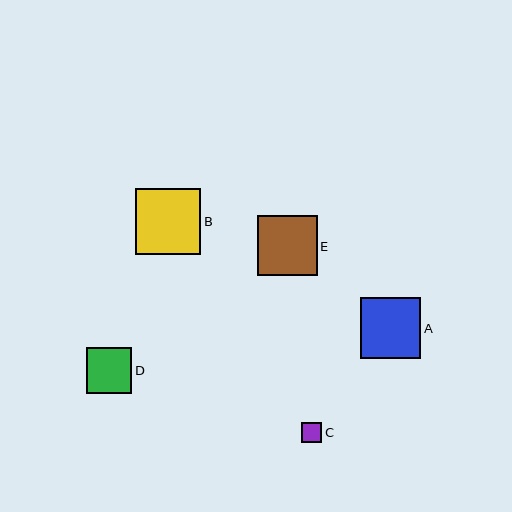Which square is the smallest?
Square C is the smallest with a size of approximately 20 pixels.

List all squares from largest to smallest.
From largest to smallest: B, A, E, D, C.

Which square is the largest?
Square B is the largest with a size of approximately 66 pixels.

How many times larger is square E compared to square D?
Square E is approximately 1.3 times the size of square D.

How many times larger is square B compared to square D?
Square B is approximately 1.4 times the size of square D.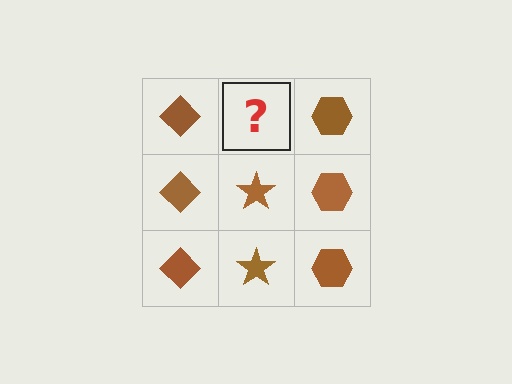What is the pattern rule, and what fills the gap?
The rule is that each column has a consistent shape. The gap should be filled with a brown star.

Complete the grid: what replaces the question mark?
The question mark should be replaced with a brown star.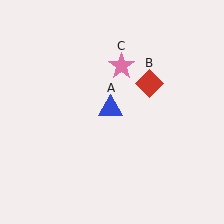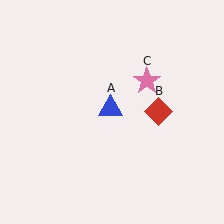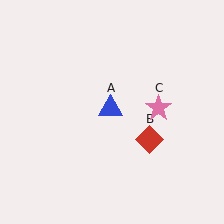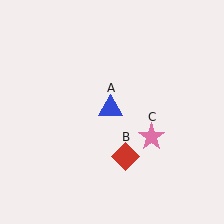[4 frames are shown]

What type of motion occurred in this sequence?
The red diamond (object B), pink star (object C) rotated clockwise around the center of the scene.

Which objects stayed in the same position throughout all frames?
Blue triangle (object A) remained stationary.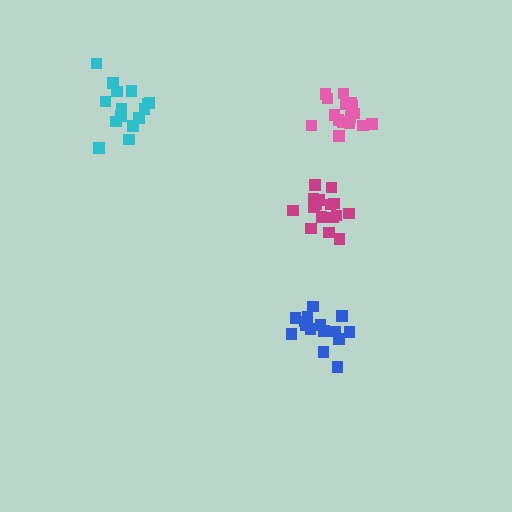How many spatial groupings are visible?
There are 4 spatial groupings.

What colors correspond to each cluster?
The clusters are colored: cyan, magenta, blue, pink.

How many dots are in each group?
Group 1: 15 dots, Group 2: 16 dots, Group 3: 15 dots, Group 4: 16 dots (62 total).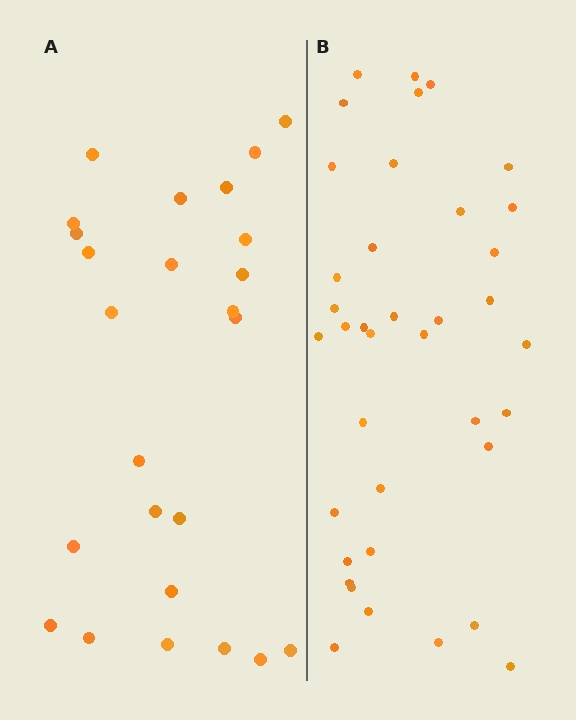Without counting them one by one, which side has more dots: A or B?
Region B (the right region) has more dots.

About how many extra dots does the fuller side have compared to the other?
Region B has approximately 15 more dots than region A.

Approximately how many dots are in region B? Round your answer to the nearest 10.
About 40 dots. (The exact count is 38, which rounds to 40.)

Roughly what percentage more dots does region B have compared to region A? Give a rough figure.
About 50% more.